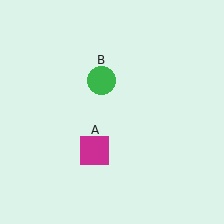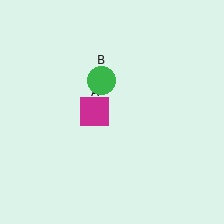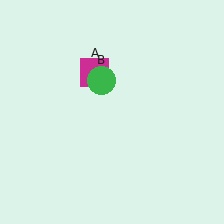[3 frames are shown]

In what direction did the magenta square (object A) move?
The magenta square (object A) moved up.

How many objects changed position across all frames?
1 object changed position: magenta square (object A).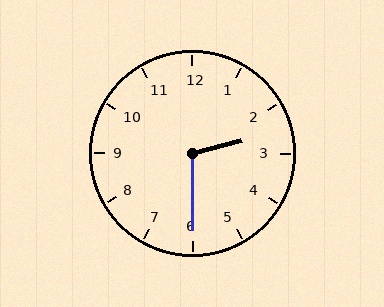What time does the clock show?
2:30.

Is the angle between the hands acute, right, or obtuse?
It is obtuse.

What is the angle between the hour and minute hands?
Approximately 105 degrees.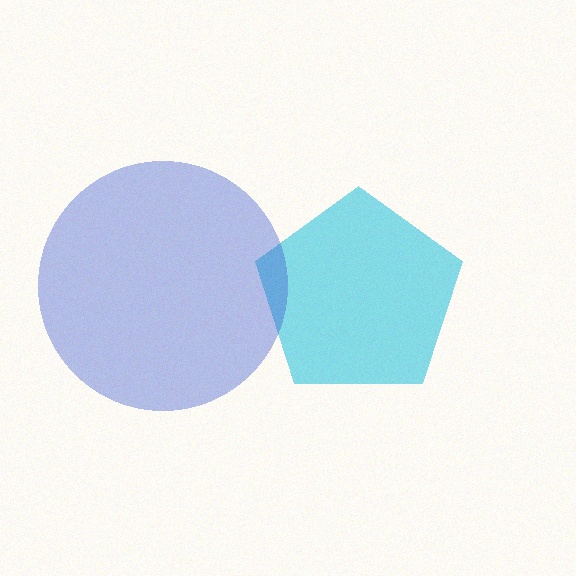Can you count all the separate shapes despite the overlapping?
Yes, there are 2 separate shapes.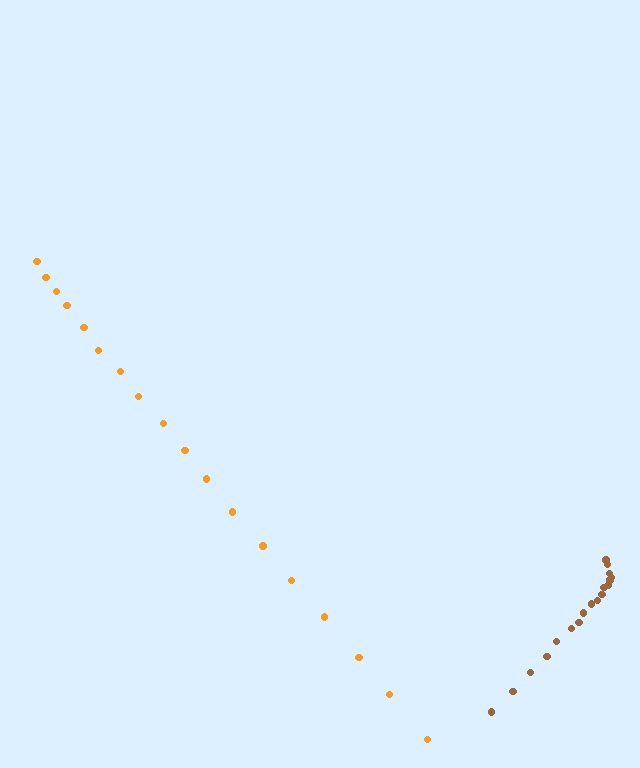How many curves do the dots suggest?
There are 2 distinct paths.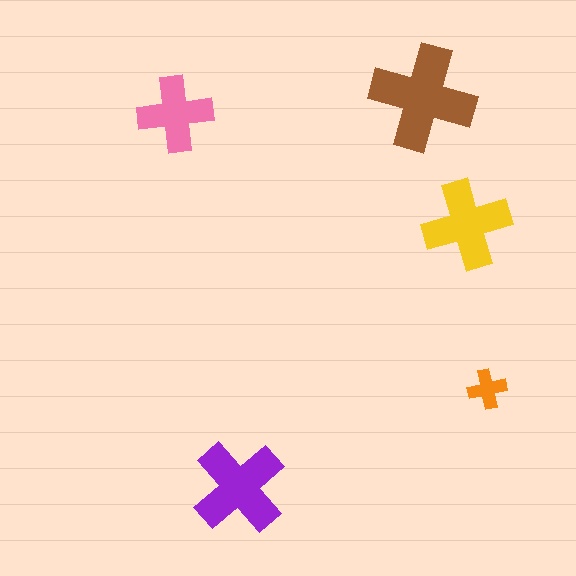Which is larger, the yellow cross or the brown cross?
The brown one.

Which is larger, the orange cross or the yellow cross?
The yellow one.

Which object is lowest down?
The purple cross is bottommost.